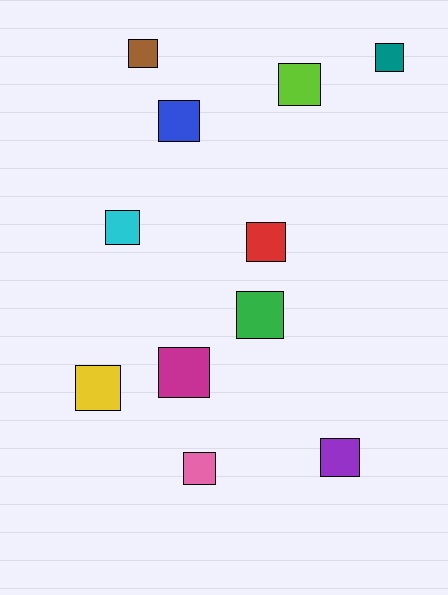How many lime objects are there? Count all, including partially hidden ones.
There is 1 lime object.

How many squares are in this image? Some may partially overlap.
There are 11 squares.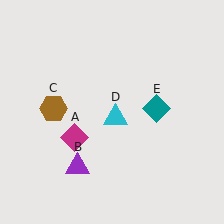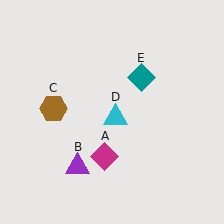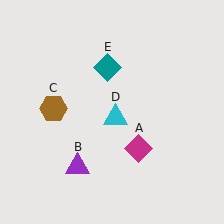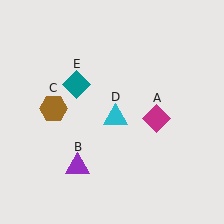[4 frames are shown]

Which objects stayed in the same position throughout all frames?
Purple triangle (object B) and brown hexagon (object C) and cyan triangle (object D) remained stationary.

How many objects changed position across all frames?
2 objects changed position: magenta diamond (object A), teal diamond (object E).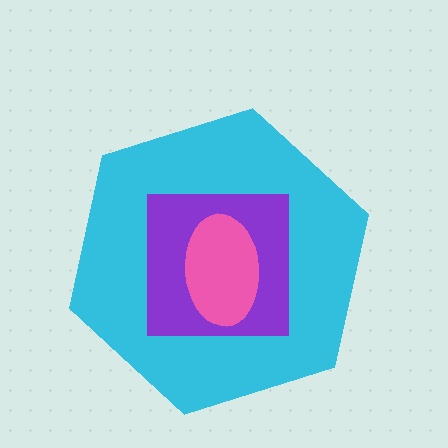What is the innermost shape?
The pink ellipse.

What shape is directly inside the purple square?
The pink ellipse.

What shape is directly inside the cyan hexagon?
The purple square.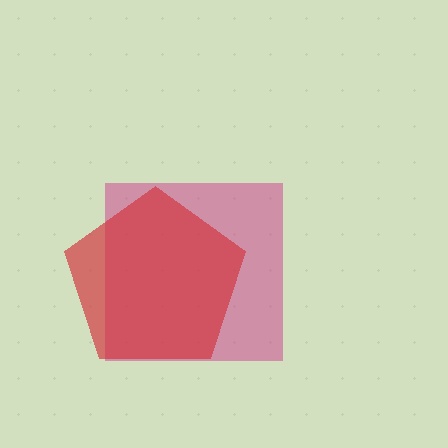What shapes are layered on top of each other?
The layered shapes are: a magenta square, a red pentagon.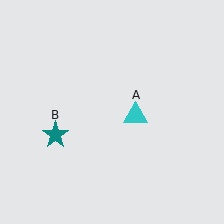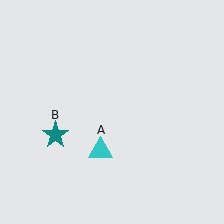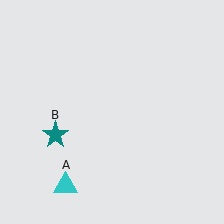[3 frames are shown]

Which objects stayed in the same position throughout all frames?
Teal star (object B) remained stationary.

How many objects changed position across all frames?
1 object changed position: cyan triangle (object A).